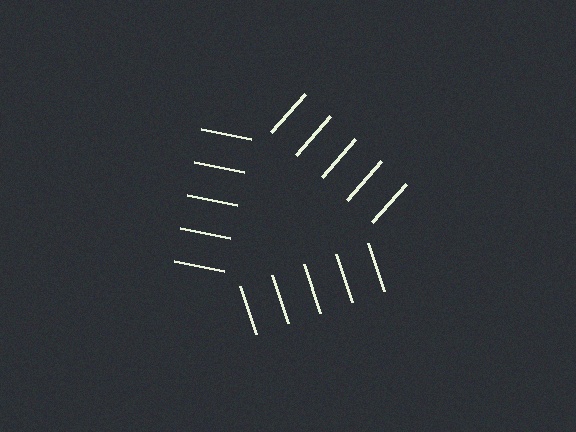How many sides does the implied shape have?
3 sides — the line-ends trace a triangle.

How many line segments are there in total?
15 — 5 along each of the 3 edges.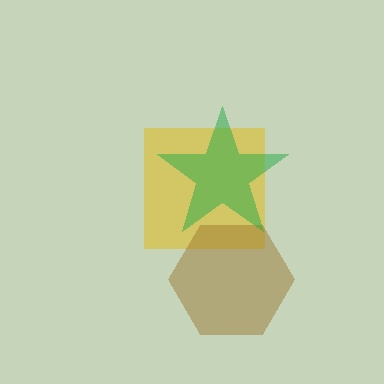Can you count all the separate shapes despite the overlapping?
Yes, there are 3 separate shapes.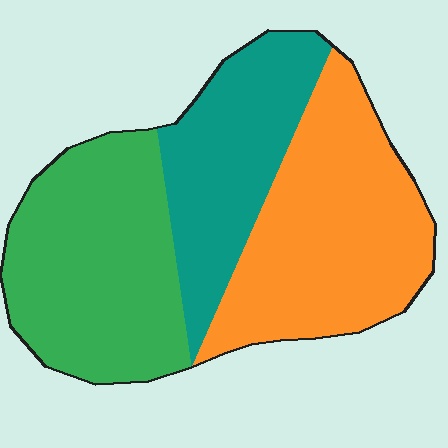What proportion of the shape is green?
Green covers about 35% of the shape.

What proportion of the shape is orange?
Orange takes up between a quarter and a half of the shape.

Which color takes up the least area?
Teal, at roughly 25%.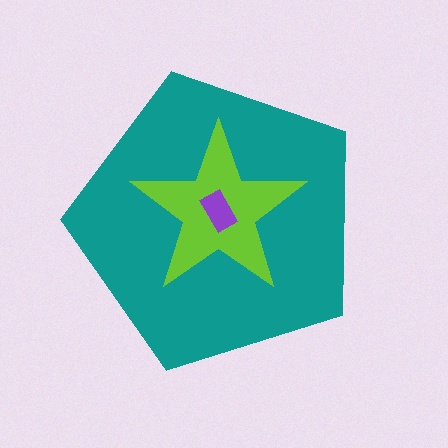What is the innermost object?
The purple rectangle.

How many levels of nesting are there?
3.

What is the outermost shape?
The teal pentagon.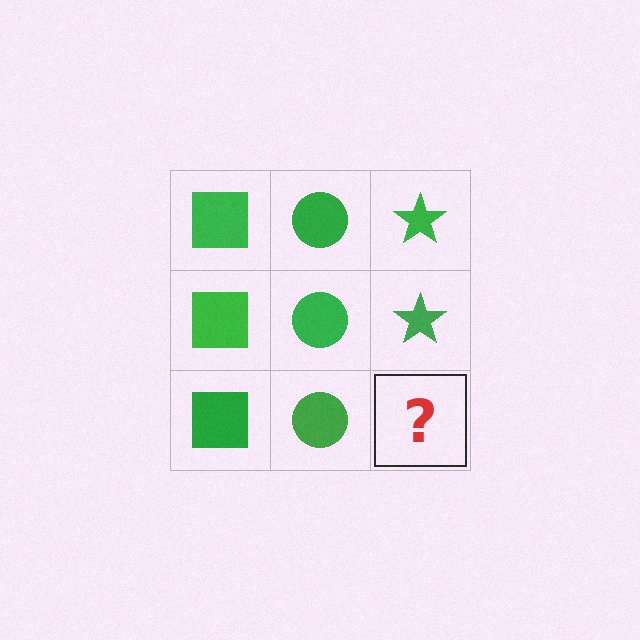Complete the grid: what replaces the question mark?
The question mark should be replaced with a green star.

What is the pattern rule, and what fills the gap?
The rule is that each column has a consistent shape. The gap should be filled with a green star.